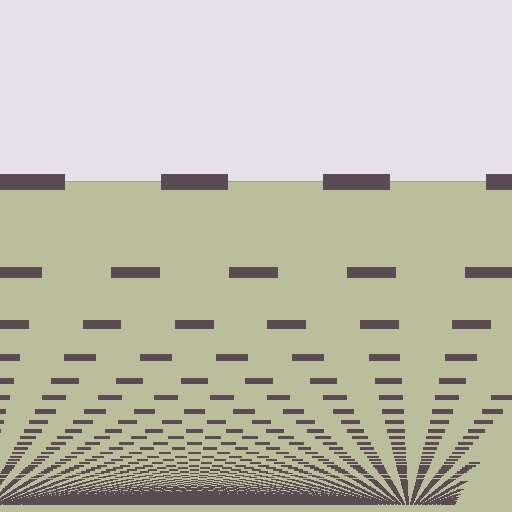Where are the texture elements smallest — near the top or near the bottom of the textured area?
Near the bottom.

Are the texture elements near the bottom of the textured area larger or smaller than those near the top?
Smaller. The gradient is inverted — elements near the bottom are smaller and denser.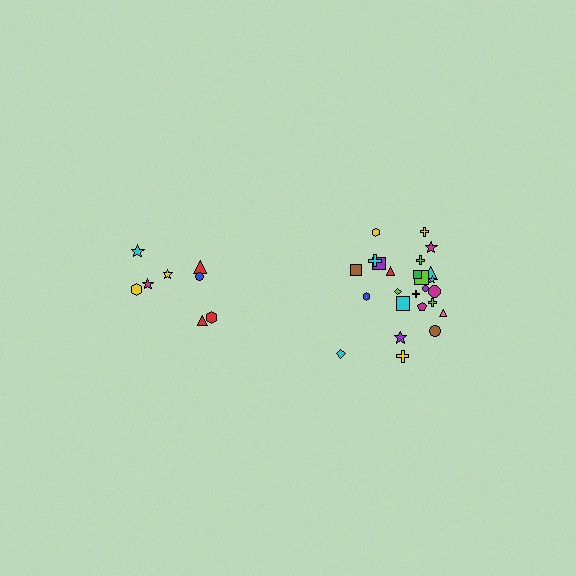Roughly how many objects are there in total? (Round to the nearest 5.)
Roughly 35 objects in total.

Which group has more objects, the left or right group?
The right group.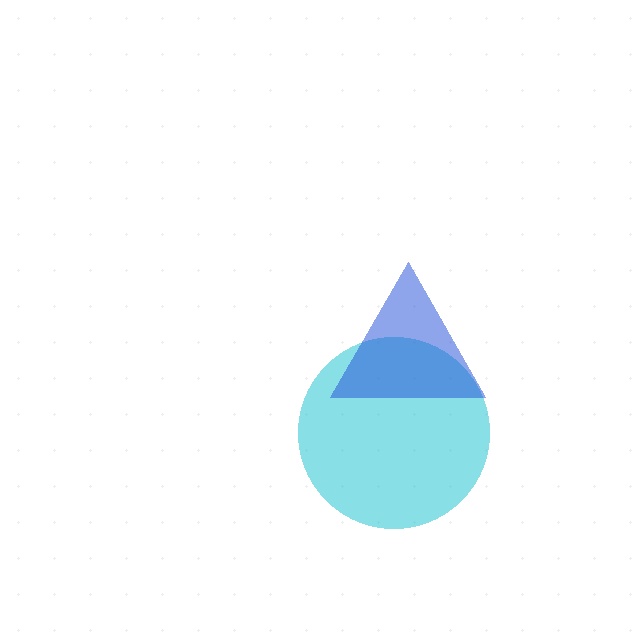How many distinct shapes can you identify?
There are 2 distinct shapes: a cyan circle, a blue triangle.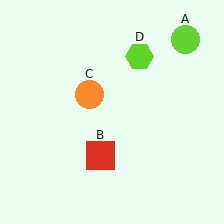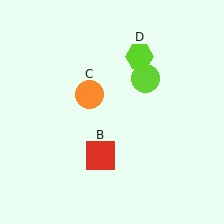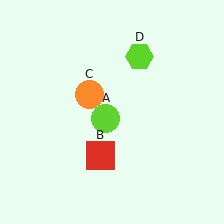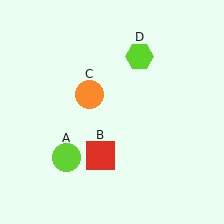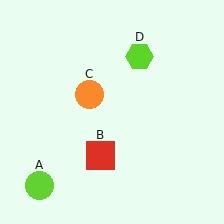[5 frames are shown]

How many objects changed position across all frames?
1 object changed position: lime circle (object A).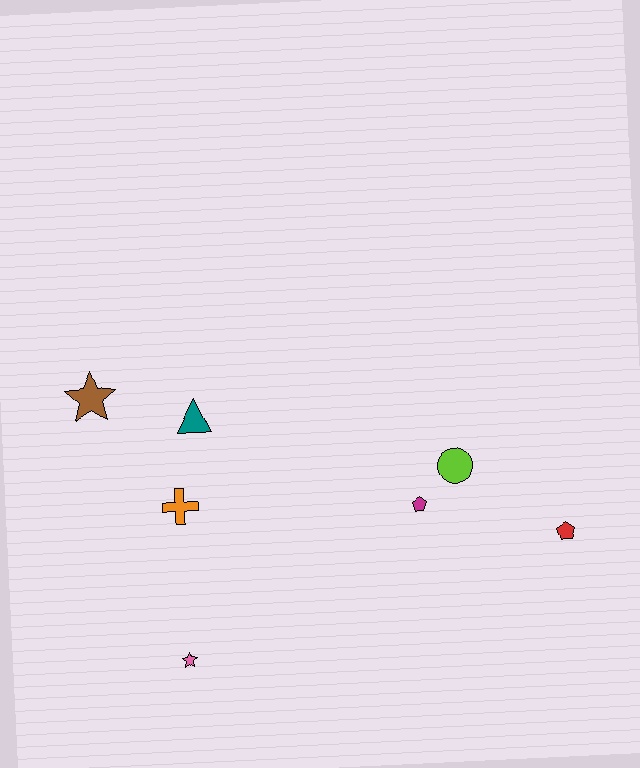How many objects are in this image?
There are 7 objects.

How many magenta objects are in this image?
There is 1 magenta object.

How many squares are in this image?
There are no squares.